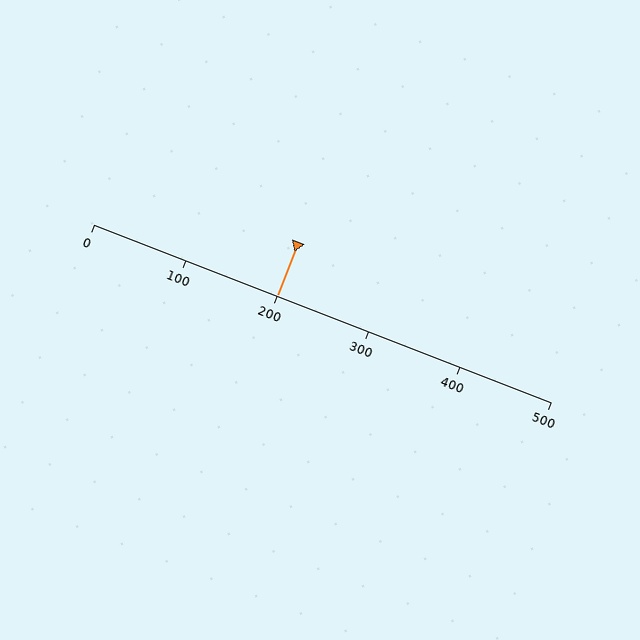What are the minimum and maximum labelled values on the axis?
The axis runs from 0 to 500.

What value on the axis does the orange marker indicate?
The marker indicates approximately 200.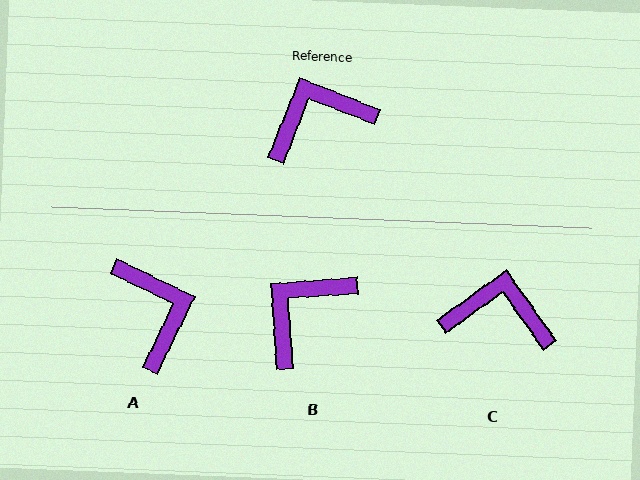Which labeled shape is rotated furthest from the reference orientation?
A, about 94 degrees away.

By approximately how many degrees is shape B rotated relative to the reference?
Approximately 26 degrees counter-clockwise.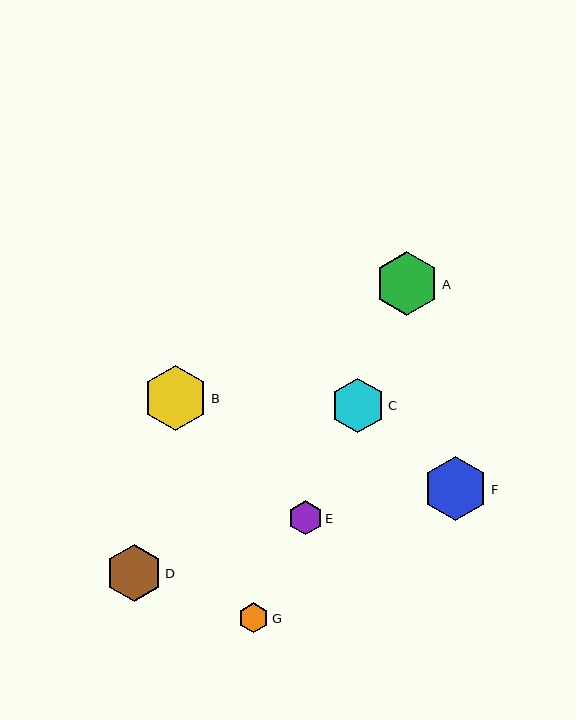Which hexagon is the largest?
Hexagon B is the largest with a size of approximately 65 pixels.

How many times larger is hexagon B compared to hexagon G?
Hexagon B is approximately 2.2 times the size of hexagon G.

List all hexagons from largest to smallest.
From largest to smallest: B, F, A, D, C, E, G.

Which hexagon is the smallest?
Hexagon G is the smallest with a size of approximately 30 pixels.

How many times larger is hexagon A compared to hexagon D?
Hexagon A is approximately 1.1 times the size of hexagon D.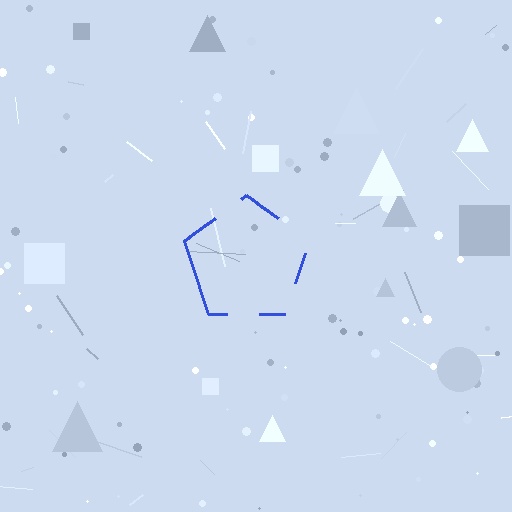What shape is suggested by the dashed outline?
The dashed outline suggests a pentagon.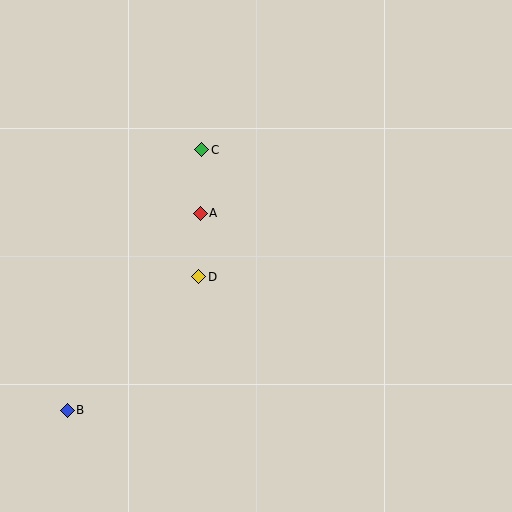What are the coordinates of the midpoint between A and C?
The midpoint between A and C is at (201, 182).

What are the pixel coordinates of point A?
Point A is at (200, 213).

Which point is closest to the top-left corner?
Point C is closest to the top-left corner.